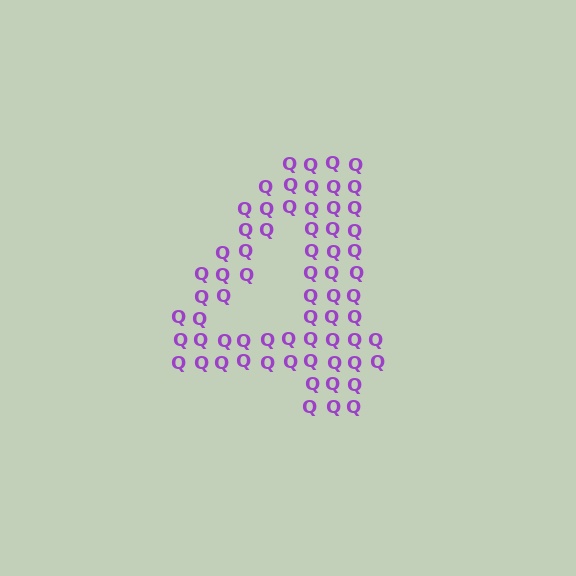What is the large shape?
The large shape is the digit 4.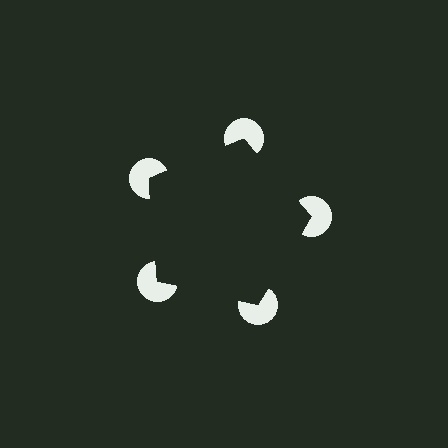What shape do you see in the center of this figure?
An illusory pentagon — its edges are inferred from the aligned wedge cuts in the pac-man discs, not physically drawn.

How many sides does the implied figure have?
5 sides.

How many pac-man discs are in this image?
There are 5 — one at each vertex of the illusory pentagon.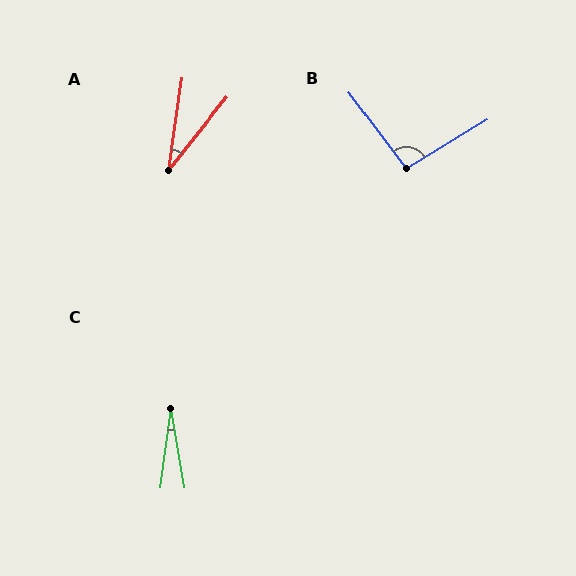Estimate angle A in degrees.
Approximately 31 degrees.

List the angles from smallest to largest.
C (17°), A (31°), B (95°).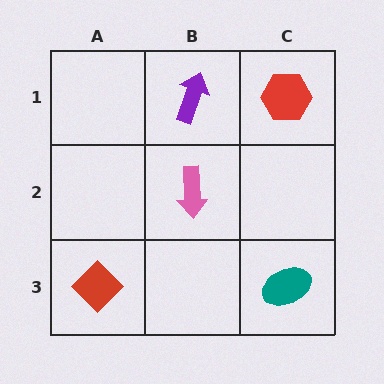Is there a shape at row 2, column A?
No, that cell is empty.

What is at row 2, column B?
A pink arrow.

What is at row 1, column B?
A purple arrow.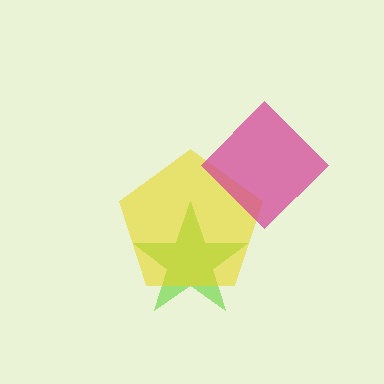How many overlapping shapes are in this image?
There are 3 overlapping shapes in the image.